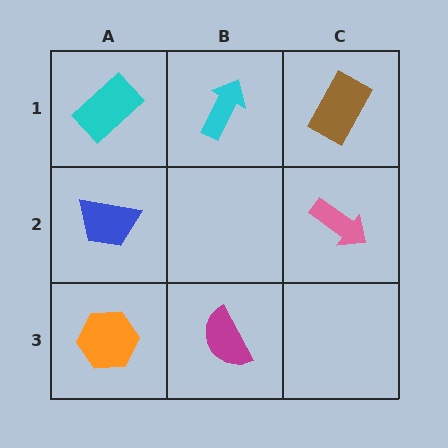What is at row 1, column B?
A cyan arrow.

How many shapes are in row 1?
3 shapes.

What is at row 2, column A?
A blue trapezoid.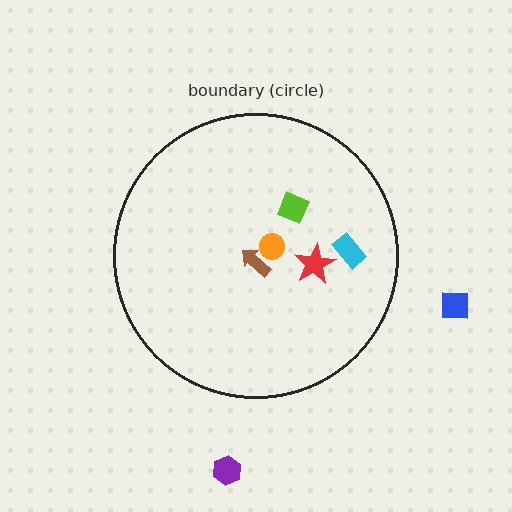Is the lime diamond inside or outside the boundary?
Inside.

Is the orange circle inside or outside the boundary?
Inside.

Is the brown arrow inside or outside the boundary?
Inside.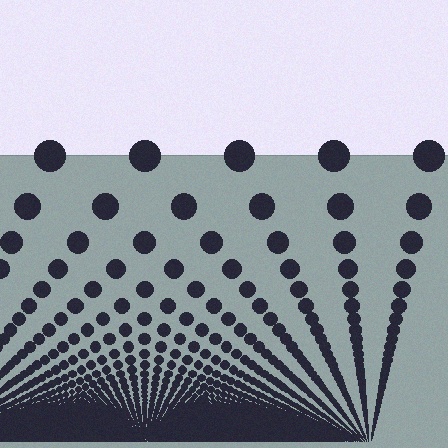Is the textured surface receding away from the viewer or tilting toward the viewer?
The surface appears to tilt toward the viewer. Texture elements get larger and sparser toward the top.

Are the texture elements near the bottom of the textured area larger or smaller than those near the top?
Smaller. The gradient is inverted — elements near the bottom are smaller and denser.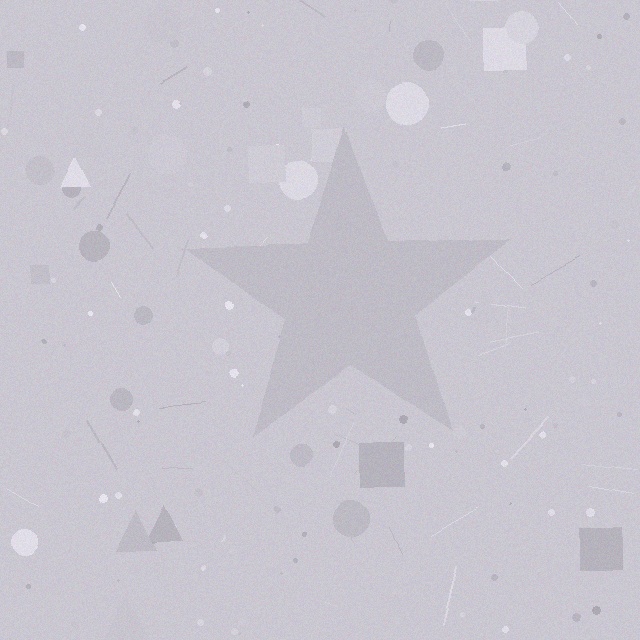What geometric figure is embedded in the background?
A star is embedded in the background.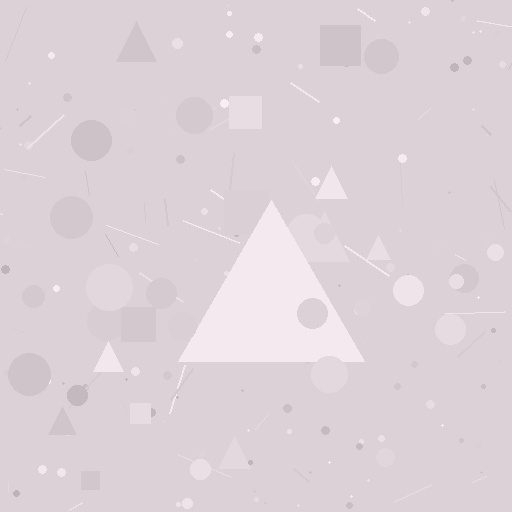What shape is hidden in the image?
A triangle is hidden in the image.